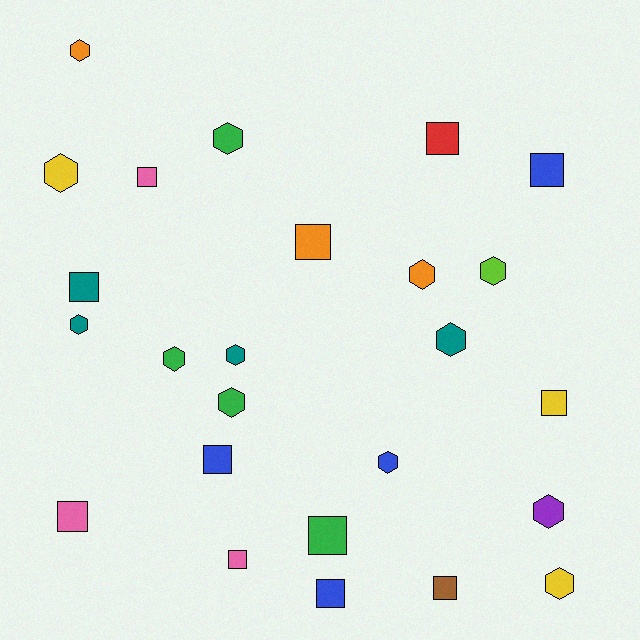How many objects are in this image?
There are 25 objects.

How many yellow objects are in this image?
There are 3 yellow objects.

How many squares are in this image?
There are 12 squares.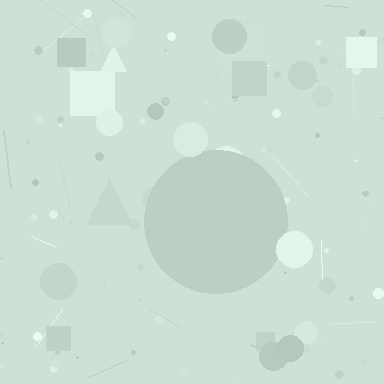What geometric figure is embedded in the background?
A circle is embedded in the background.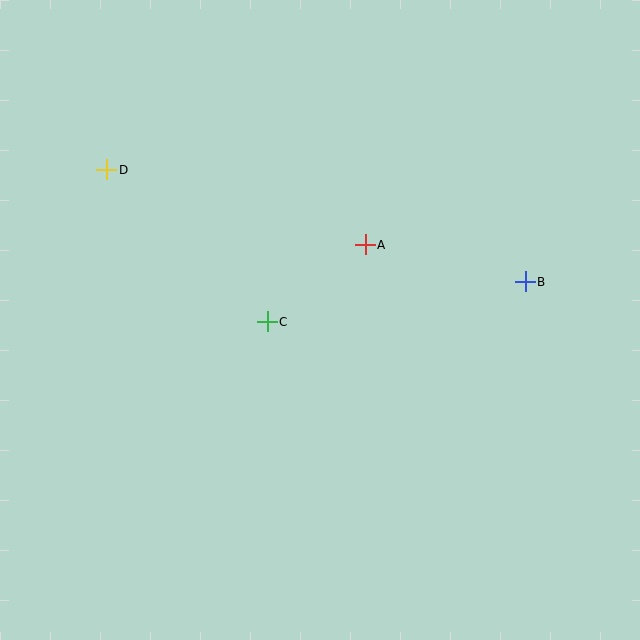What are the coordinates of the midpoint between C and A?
The midpoint between C and A is at (316, 283).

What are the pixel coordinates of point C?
Point C is at (267, 322).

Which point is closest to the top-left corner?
Point D is closest to the top-left corner.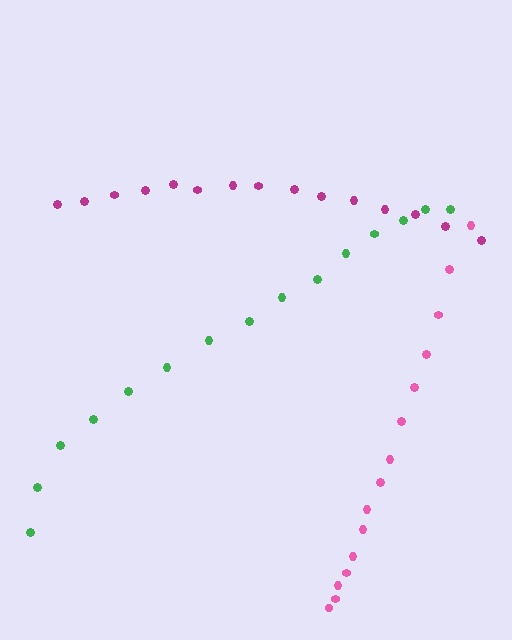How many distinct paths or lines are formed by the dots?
There are 3 distinct paths.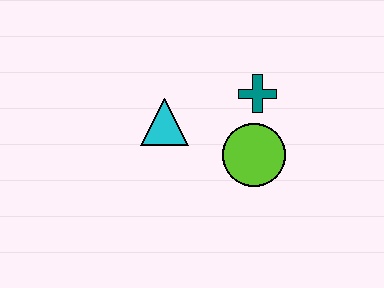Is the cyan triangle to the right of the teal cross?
No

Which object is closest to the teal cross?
The lime circle is closest to the teal cross.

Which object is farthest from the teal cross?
The cyan triangle is farthest from the teal cross.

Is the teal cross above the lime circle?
Yes